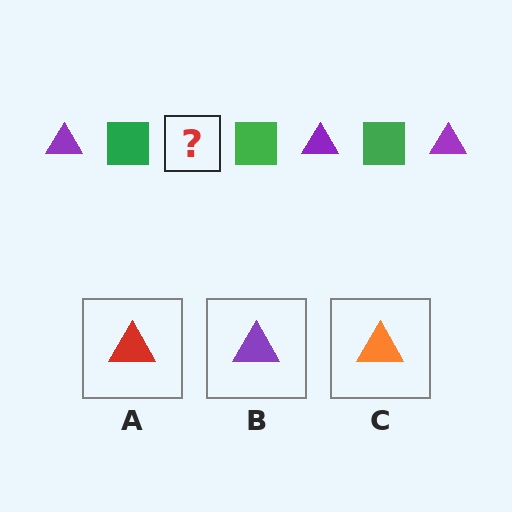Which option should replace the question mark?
Option B.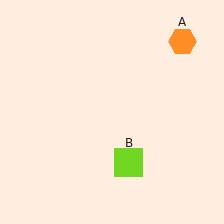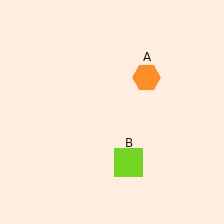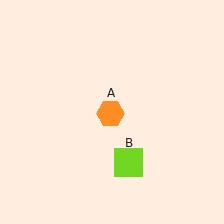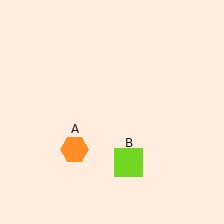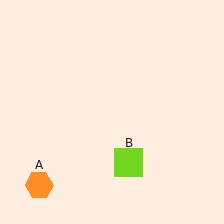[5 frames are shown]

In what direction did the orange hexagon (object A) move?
The orange hexagon (object A) moved down and to the left.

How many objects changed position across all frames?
1 object changed position: orange hexagon (object A).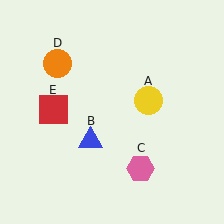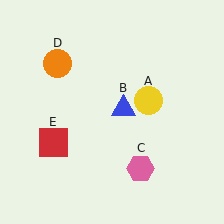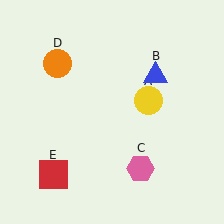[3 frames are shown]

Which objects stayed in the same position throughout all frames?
Yellow circle (object A) and pink hexagon (object C) and orange circle (object D) remained stationary.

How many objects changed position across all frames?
2 objects changed position: blue triangle (object B), red square (object E).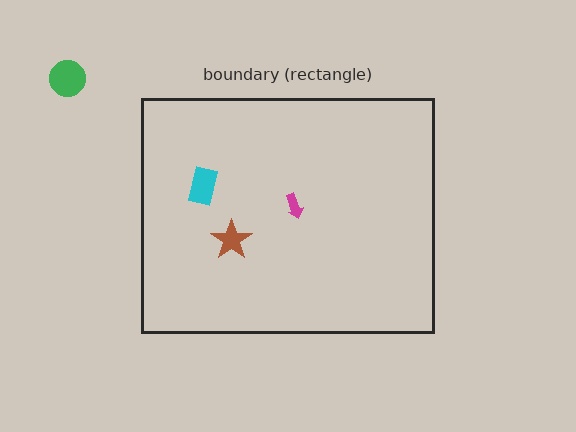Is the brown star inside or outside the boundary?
Inside.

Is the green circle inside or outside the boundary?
Outside.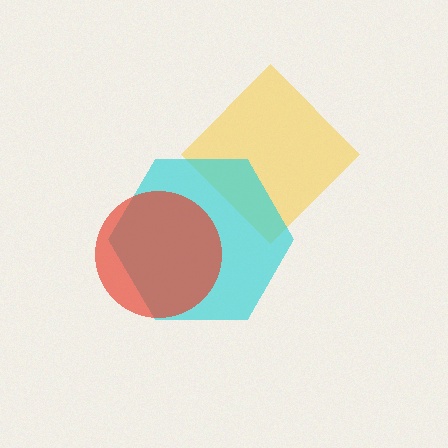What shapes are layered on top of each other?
The layered shapes are: a yellow diamond, a cyan hexagon, a red circle.